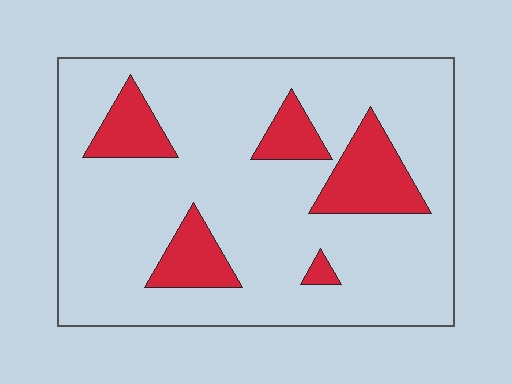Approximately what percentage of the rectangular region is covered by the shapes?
Approximately 20%.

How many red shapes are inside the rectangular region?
5.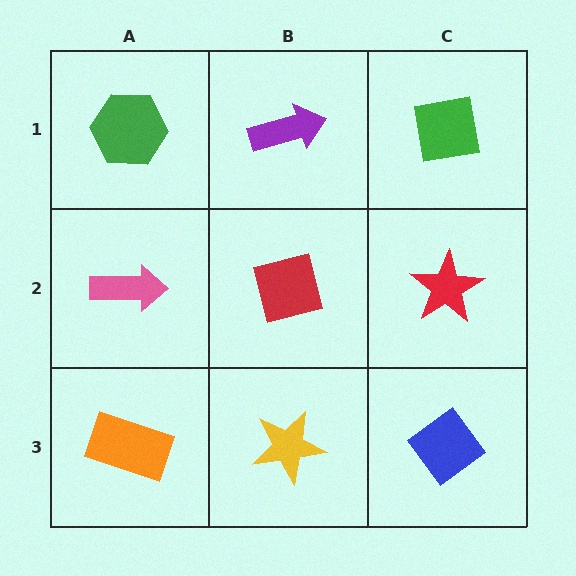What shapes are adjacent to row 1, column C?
A red star (row 2, column C), a purple arrow (row 1, column B).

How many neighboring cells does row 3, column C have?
2.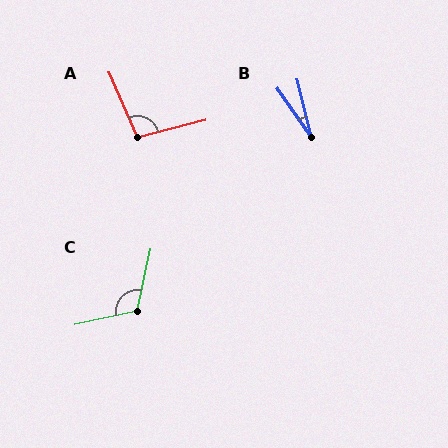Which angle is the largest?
C, at approximately 114 degrees.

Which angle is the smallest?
B, at approximately 21 degrees.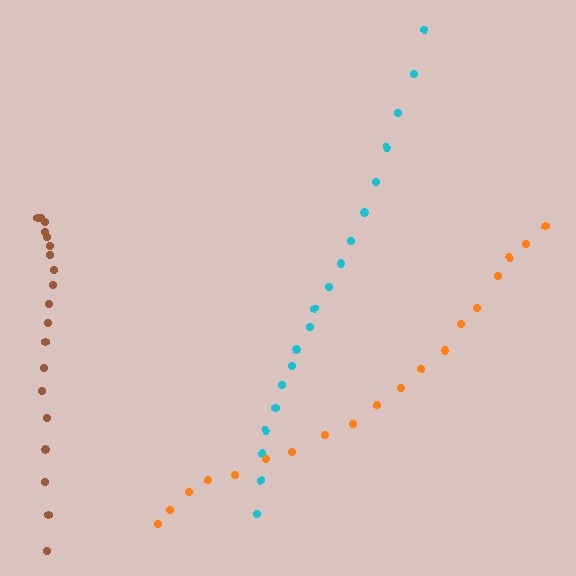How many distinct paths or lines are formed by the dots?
There are 3 distinct paths.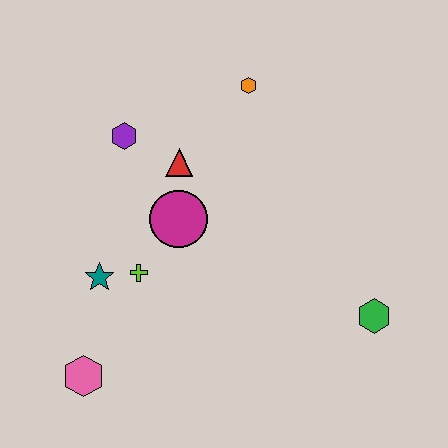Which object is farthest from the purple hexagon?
The green hexagon is farthest from the purple hexagon.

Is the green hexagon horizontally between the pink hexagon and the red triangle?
No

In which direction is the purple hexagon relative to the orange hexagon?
The purple hexagon is to the left of the orange hexagon.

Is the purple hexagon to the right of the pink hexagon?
Yes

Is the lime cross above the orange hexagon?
No